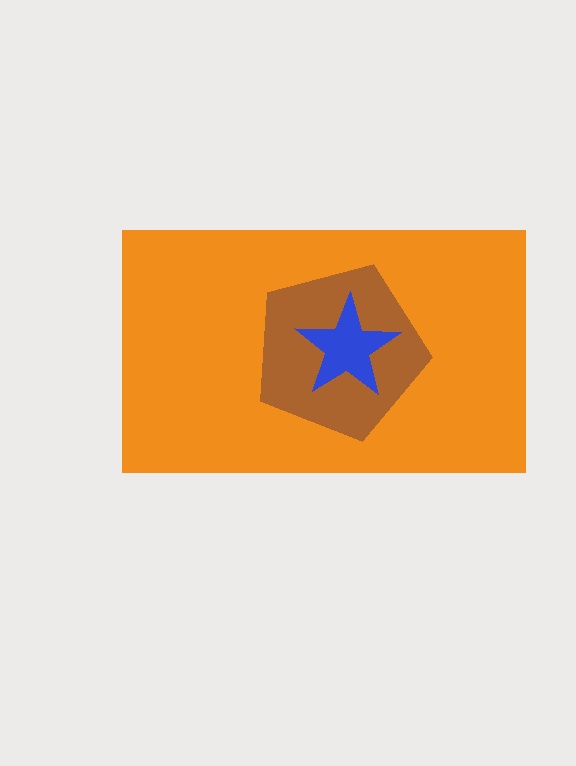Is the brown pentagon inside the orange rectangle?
Yes.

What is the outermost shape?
The orange rectangle.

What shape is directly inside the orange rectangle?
The brown pentagon.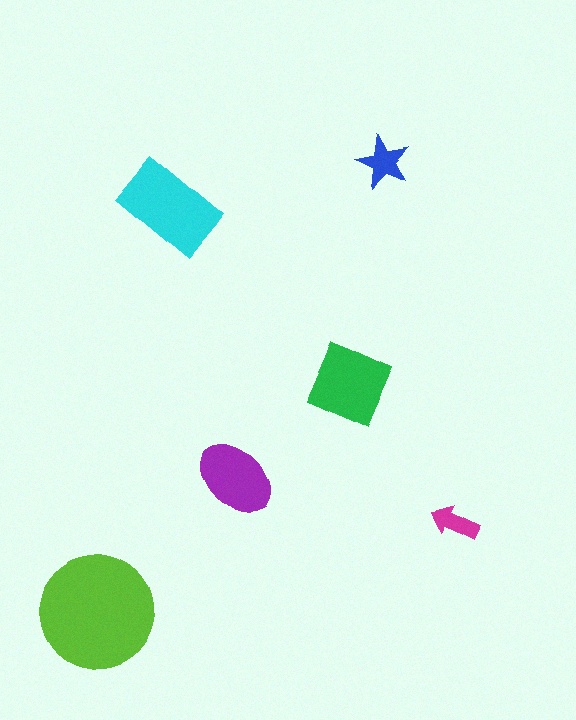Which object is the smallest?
The magenta arrow.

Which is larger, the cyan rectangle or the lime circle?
The lime circle.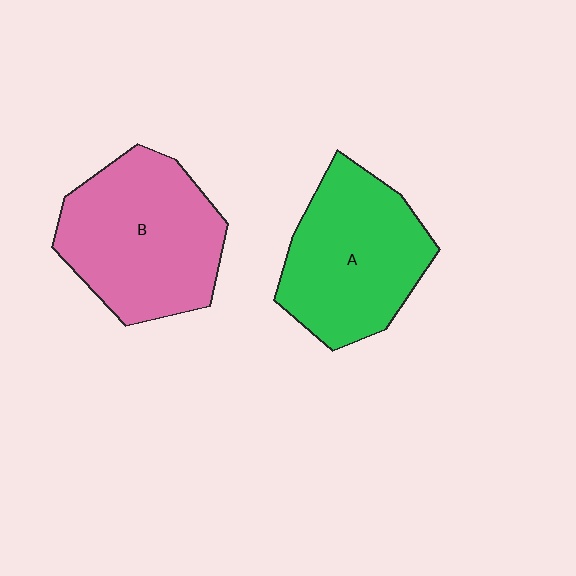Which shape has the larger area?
Shape B (pink).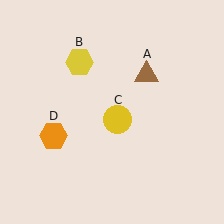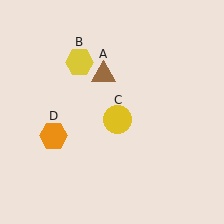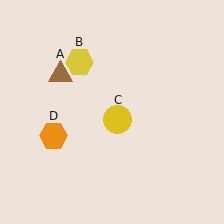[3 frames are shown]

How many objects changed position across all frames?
1 object changed position: brown triangle (object A).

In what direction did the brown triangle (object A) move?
The brown triangle (object A) moved left.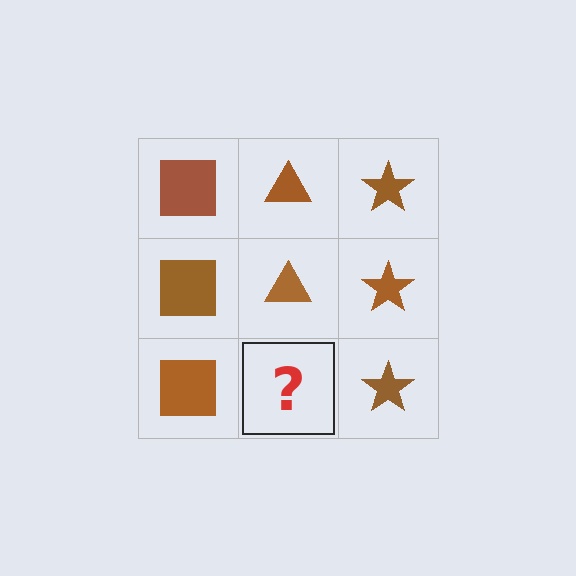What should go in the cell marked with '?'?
The missing cell should contain a brown triangle.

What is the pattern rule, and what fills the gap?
The rule is that each column has a consistent shape. The gap should be filled with a brown triangle.